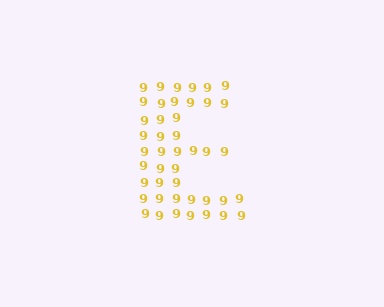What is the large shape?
The large shape is the letter E.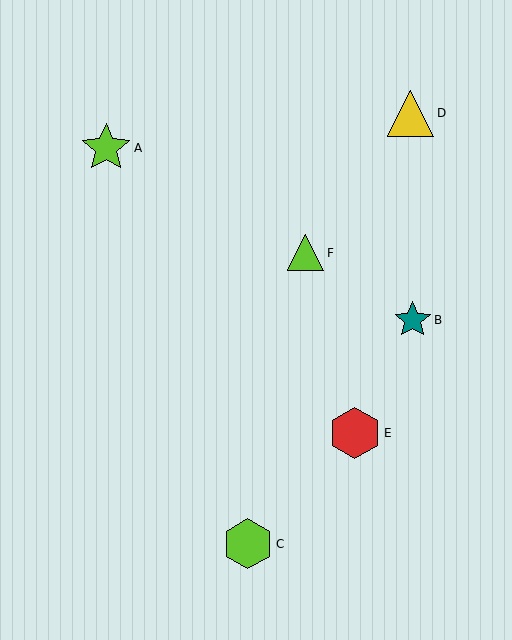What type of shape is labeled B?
Shape B is a teal star.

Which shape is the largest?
The red hexagon (labeled E) is the largest.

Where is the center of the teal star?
The center of the teal star is at (413, 320).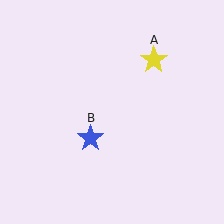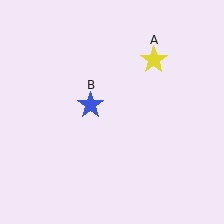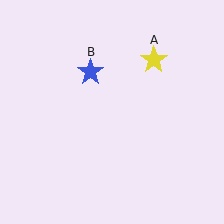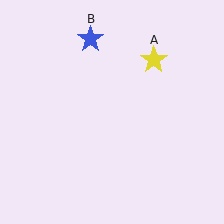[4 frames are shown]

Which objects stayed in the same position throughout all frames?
Yellow star (object A) remained stationary.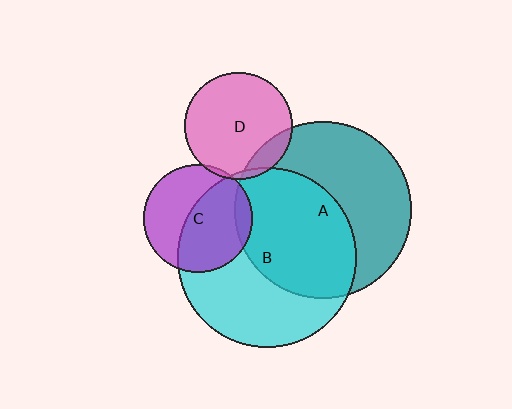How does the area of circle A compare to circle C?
Approximately 2.6 times.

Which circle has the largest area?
Circle B (cyan).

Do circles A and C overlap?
Yes.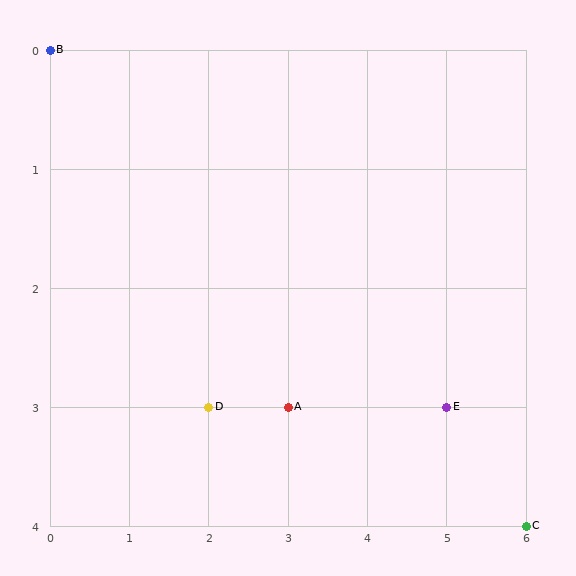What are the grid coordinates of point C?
Point C is at grid coordinates (6, 4).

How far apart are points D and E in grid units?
Points D and E are 3 columns apart.